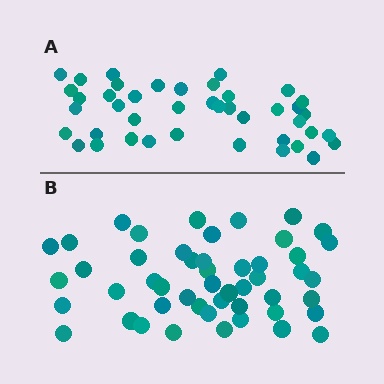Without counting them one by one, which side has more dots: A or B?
Region B (the bottom region) has more dots.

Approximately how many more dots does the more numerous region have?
Region B has roughly 8 or so more dots than region A.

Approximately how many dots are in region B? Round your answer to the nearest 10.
About 50 dots. (The exact count is 49, which rounds to 50.)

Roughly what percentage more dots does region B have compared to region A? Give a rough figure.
About 15% more.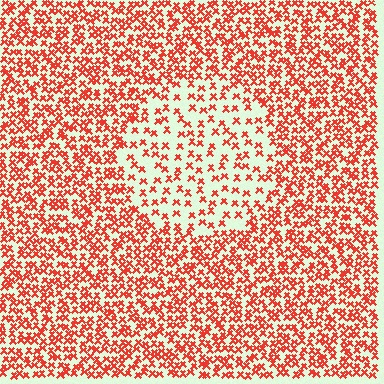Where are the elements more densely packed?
The elements are more densely packed outside the circle boundary.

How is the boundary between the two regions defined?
The boundary is defined by a change in element density (approximately 2.1x ratio). All elements are the same color, size, and shape.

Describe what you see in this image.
The image contains small red elements arranged at two different densities. A circle-shaped region is visible where the elements are less densely packed than the surrounding area.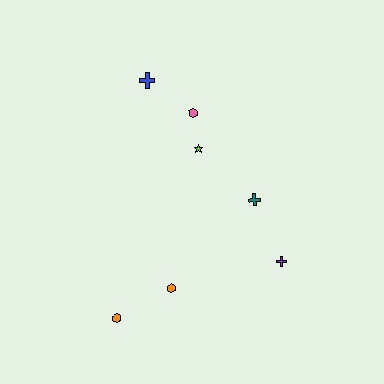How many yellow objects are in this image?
There are no yellow objects.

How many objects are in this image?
There are 7 objects.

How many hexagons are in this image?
There are 3 hexagons.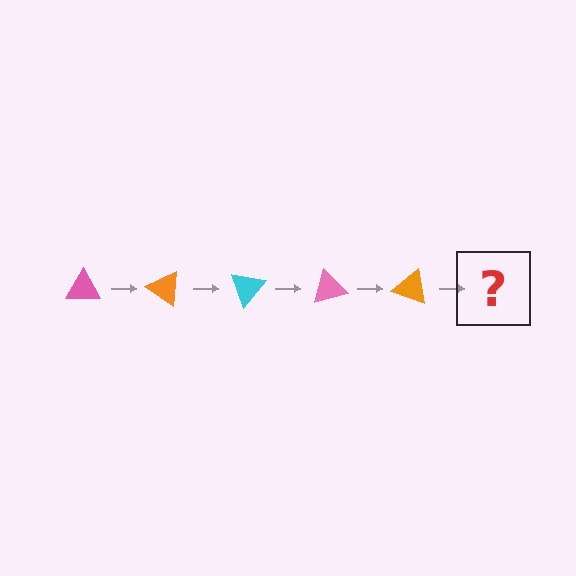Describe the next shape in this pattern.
It should be a cyan triangle, rotated 175 degrees from the start.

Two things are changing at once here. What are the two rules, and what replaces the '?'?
The two rules are that it rotates 35 degrees each step and the color cycles through pink, orange, and cyan. The '?' should be a cyan triangle, rotated 175 degrees from the start.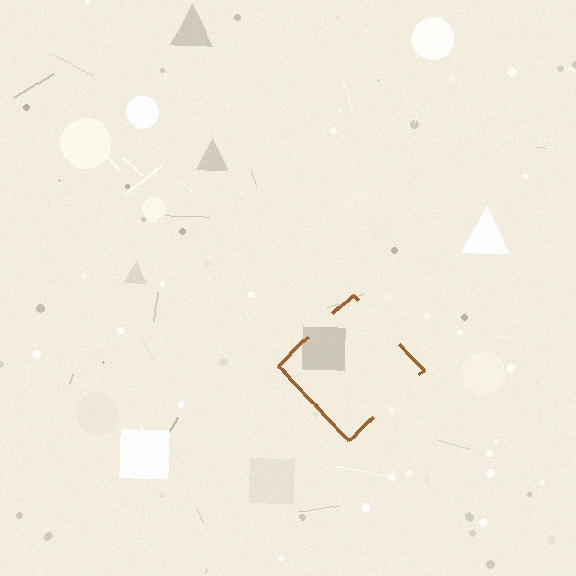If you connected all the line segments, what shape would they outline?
They would outline a diamond.